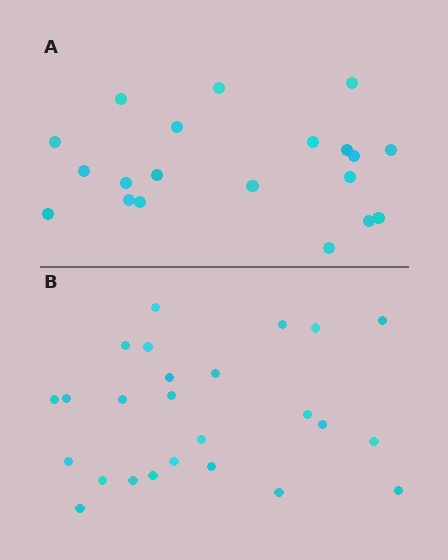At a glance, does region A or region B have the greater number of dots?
Region B (the bottom region) has more dots.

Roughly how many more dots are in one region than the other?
Region B has about 5 more dots than region A.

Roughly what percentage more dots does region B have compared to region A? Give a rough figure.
About 25% more.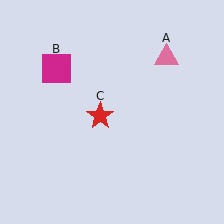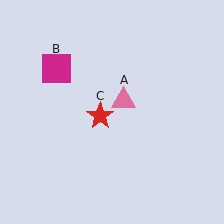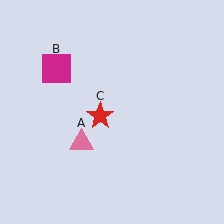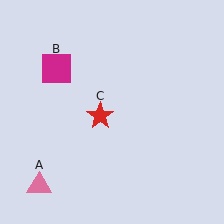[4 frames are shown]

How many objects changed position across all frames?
1 object changed position: pink triangle (object A).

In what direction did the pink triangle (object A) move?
The pink triangle (object A) moved down and to the left.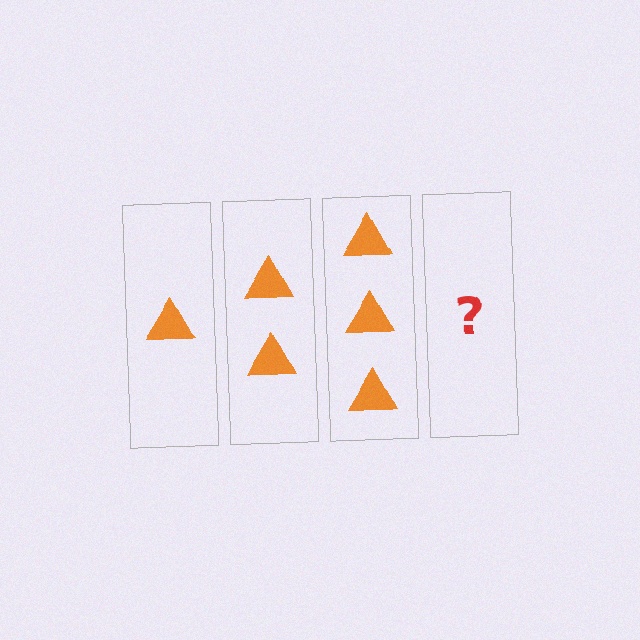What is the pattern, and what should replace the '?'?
The pattern is that each step adds one more triangle. The '?' should be 4 triangles.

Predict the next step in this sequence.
The next step is 4 triangles.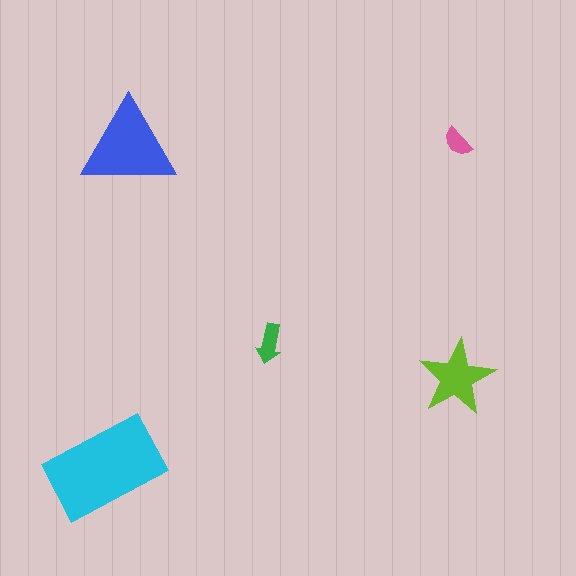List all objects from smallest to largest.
The pink semicircle, the green arrow, the lime star, the blue triangle, the cyan rectangle.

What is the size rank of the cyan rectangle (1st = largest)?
1st.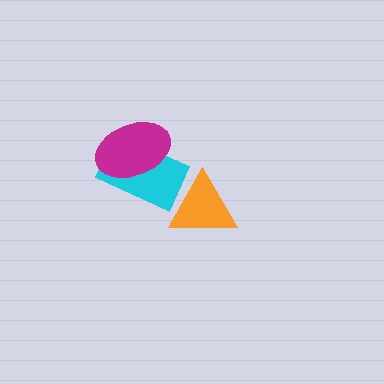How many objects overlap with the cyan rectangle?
2 objects overlap with the cyan rectangle.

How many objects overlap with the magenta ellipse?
1 object overlaps with the magenta ellipse.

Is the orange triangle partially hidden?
No, no other shape covers it.